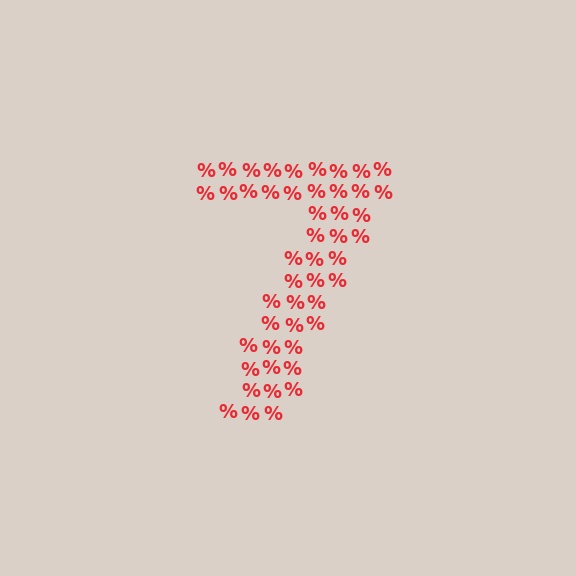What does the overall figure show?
The overall figure shows the digit 7.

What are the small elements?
The small elements are percent signs.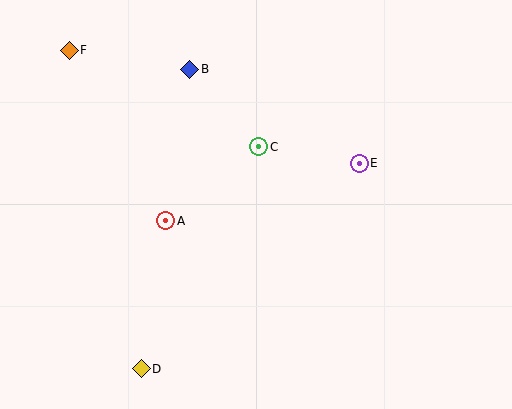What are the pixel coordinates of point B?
Point B is at (190, 69).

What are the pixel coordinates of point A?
Point A is at (166, 221).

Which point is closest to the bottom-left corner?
Point D is closest to the bottom-left corner.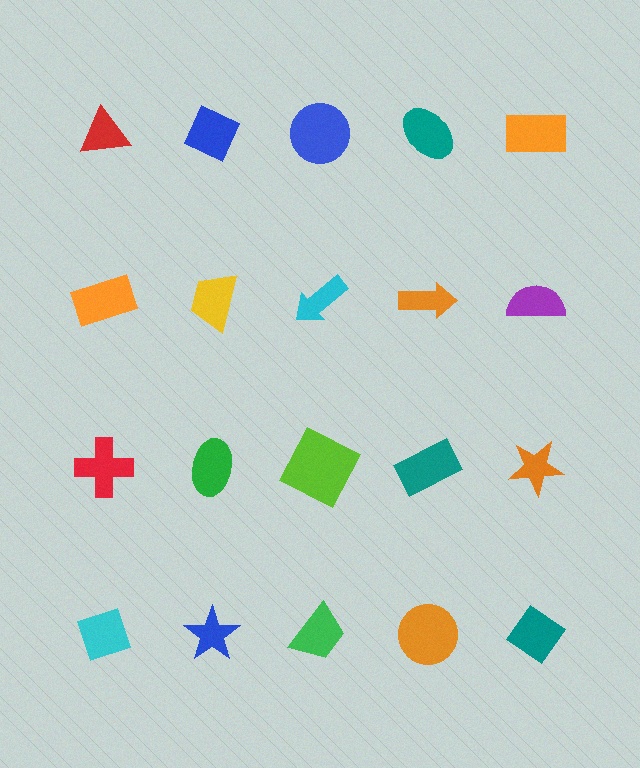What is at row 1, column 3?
A blue circle.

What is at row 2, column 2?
A yellow trapezoid.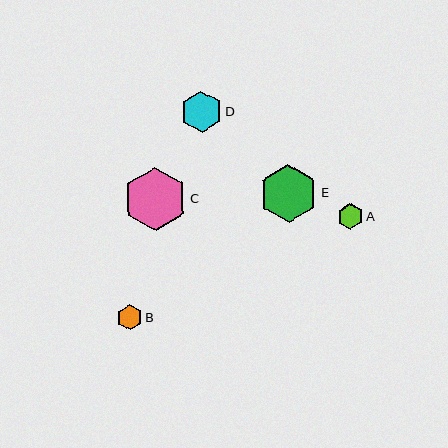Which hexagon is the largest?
Hexagon C is the largest with a size of approximately 63 pixels.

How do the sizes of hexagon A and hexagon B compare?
Hexagon A and hexagon B are approximately the same size.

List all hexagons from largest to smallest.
From largest to smallest: C, E, D, A, B.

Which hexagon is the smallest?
Hexagon B is the smallest with a size of approximately 25 pixels.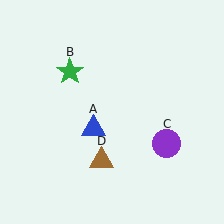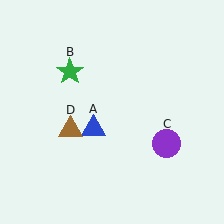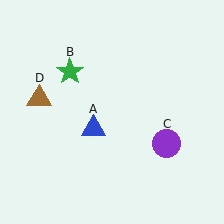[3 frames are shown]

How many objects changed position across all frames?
1 object changed position: brown triangle (object D).